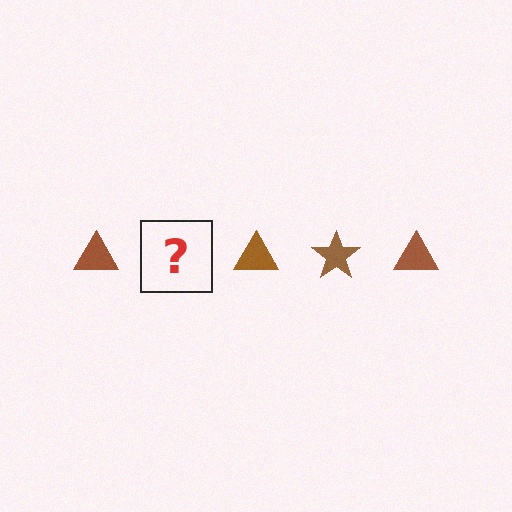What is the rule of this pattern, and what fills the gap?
The rule is that the pattern cycles through triangle, star shapes in brown. The gap should be filled with a brown star.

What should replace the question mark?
The question mark should be replaced with a brown star.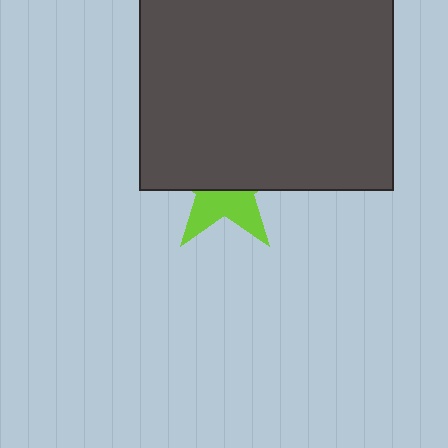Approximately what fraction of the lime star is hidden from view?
Roughly 61% of the lime star is hidden behind the dark gray square.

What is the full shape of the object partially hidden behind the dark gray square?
The partially hidden object is a lime star.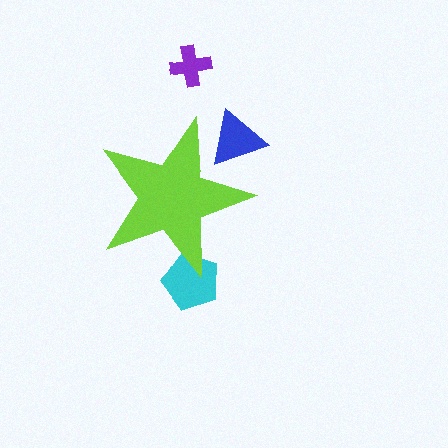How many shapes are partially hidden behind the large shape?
2 shapes are partially hidden.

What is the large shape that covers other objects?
A lime star.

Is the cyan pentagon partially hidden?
Yes, the cyan pentagon is partially hidden behind the lime star.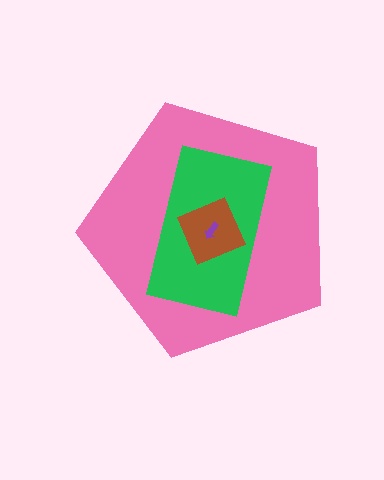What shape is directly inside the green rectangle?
The brown diamond.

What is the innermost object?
The purple arrow.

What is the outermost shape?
The pink pentagon.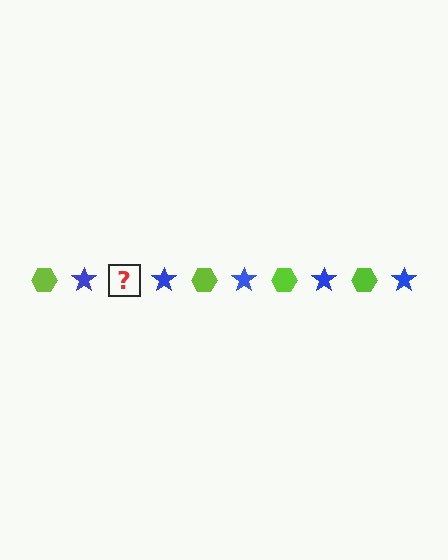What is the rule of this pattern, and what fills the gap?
The rule is that the pattern alternates between lime hexagon and blue star. The gap should be filled with a lime hexagon.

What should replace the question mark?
The question mark should be replaced with a lime hexagon.